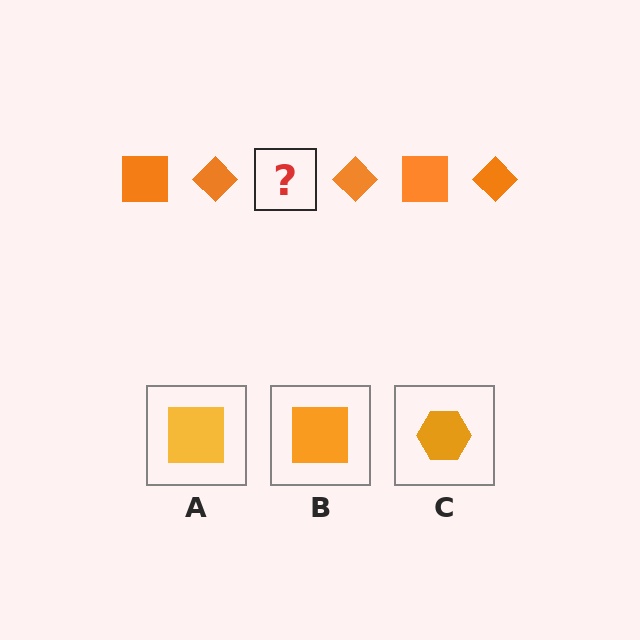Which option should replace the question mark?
Option B.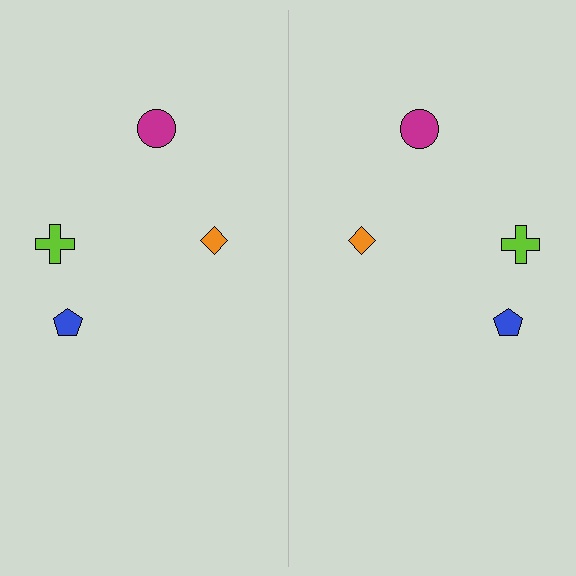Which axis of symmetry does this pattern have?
The pattern has a vertical axis of symmetry running through the center of the image.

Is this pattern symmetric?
Yes, this pattern has bilateral (reflection) symmetry.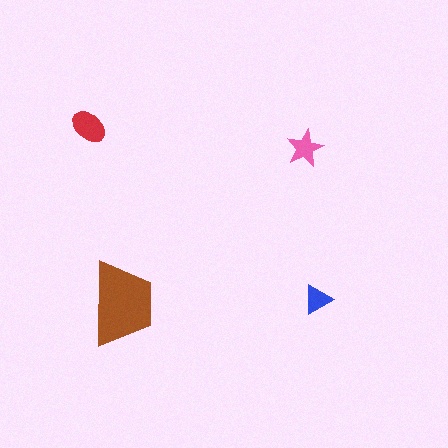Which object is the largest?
The brown trapezoid.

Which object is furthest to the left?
The red ellipse is leftmost.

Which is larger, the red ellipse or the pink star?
The red ellipse.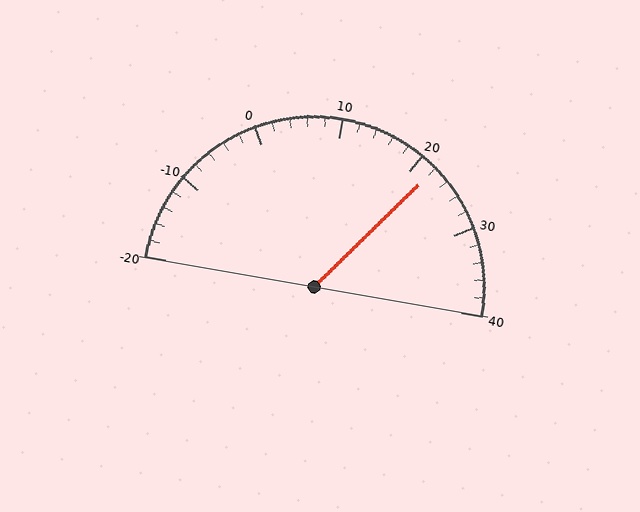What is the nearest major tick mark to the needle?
The nearest major tick mark is 20.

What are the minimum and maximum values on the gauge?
The gauge ranges from -20 to 40.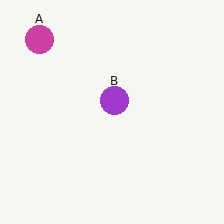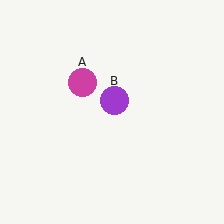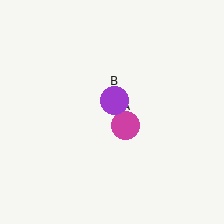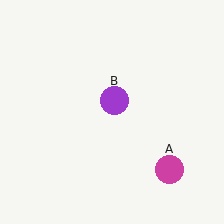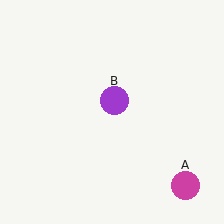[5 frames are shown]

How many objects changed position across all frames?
1 object changed position: magenta circle (object A).